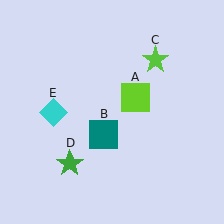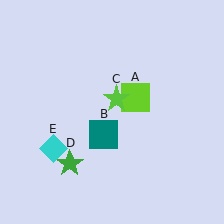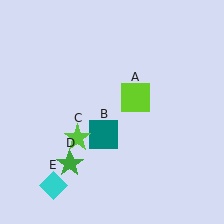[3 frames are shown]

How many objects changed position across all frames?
2 objects changed position: lime star (object C), cyan diamond (object E).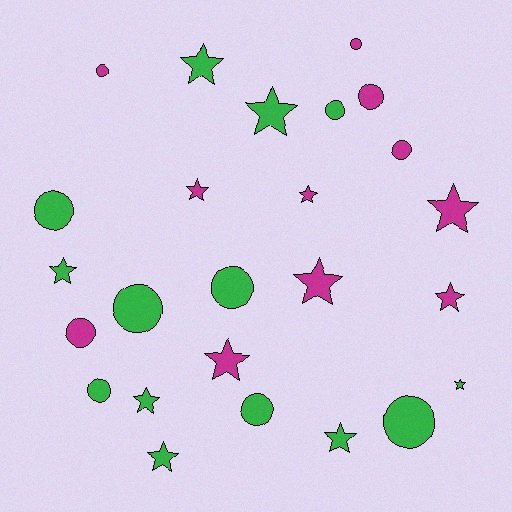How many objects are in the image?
There are 25 objects.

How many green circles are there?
There are 7 green circles.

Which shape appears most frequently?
Star, with 13 objects.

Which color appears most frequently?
Green, with 14 objects.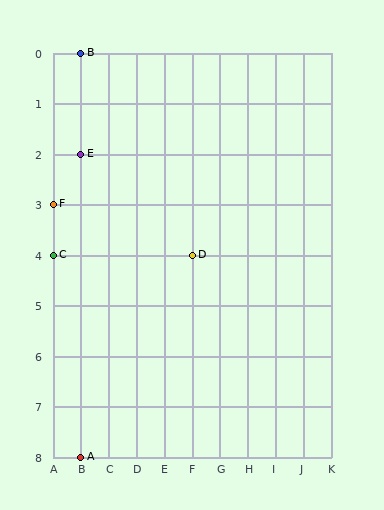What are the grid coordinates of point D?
Point D is at grid coordinates (F, 4).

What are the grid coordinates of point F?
Point F is at grid coordinates (A, 3).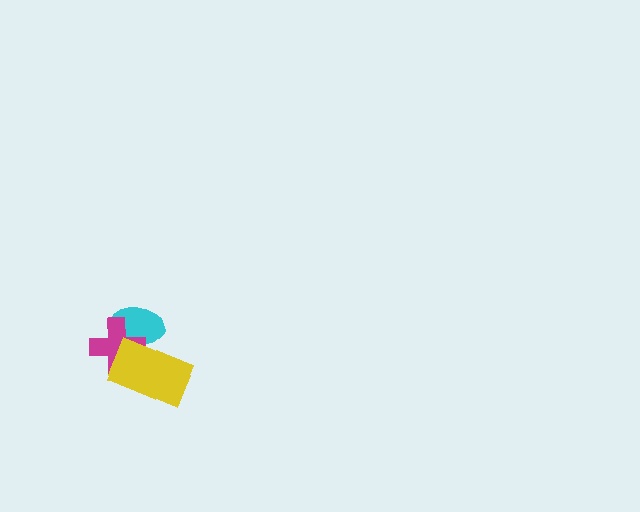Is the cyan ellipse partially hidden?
Yes, it is partially covered by another shape.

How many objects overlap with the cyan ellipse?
2 objects overlap with the cyan ellipse.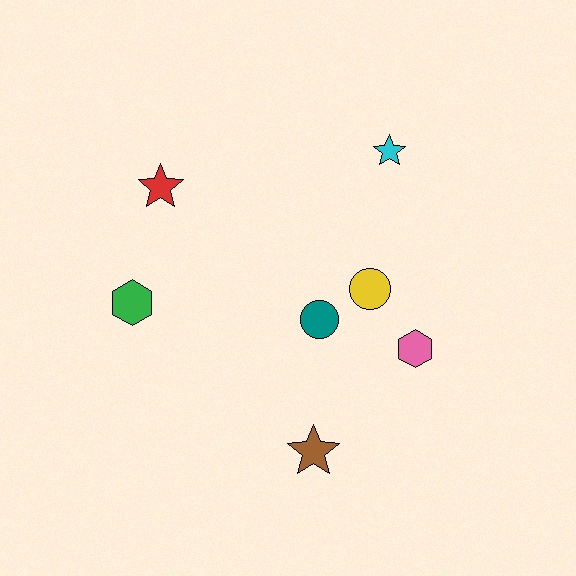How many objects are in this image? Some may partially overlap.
There are 7 objects.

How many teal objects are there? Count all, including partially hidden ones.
There is 1 teal object.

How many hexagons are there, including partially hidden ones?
There are 2 hexagons.